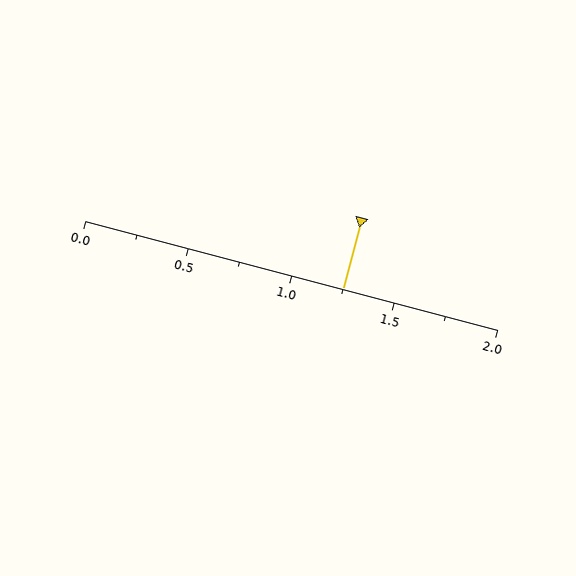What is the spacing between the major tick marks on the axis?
The major ticks are spaced 0.5 apart.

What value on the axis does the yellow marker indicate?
The marker indicates approximately 1.25.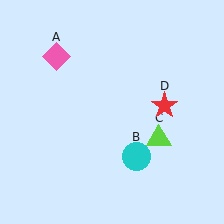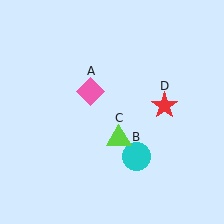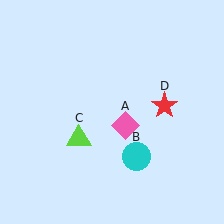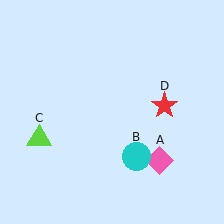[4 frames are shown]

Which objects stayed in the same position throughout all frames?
Cyan circle (object B) and red star (object D) remained stationary.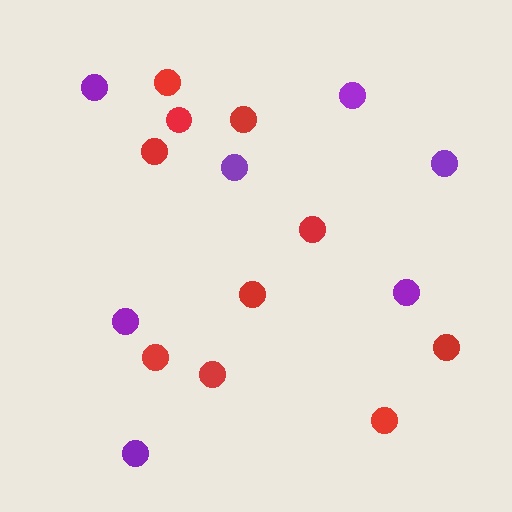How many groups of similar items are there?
There are 2 groups: one group of purple circles (7) and one group of red circles (10).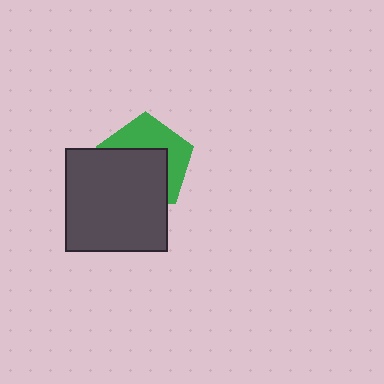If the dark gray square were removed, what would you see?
You would see the complete green pentagon.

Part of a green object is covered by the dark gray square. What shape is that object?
It is a pentagon.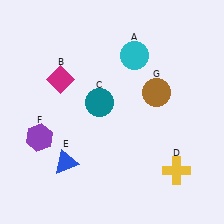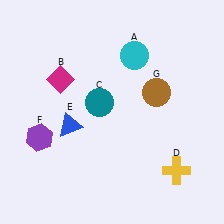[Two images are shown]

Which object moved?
The blue triangle (E) moved up.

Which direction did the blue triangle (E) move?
The blue triangle (E) moved up.